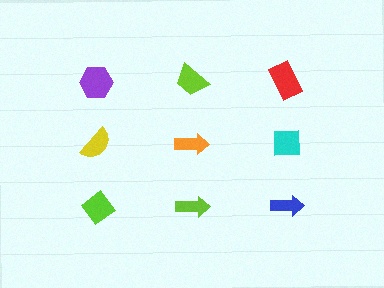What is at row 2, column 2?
An orange arrow.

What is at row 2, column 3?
A cyan square.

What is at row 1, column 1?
A purple hexagon.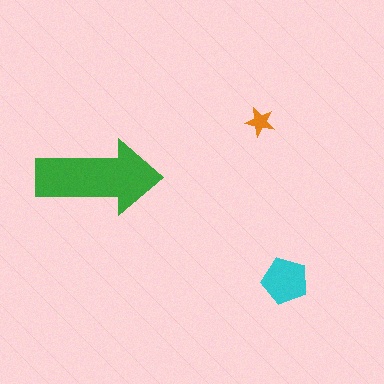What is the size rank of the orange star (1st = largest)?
3rd.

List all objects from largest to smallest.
The green arrow, the cyan pentagon, the orange star.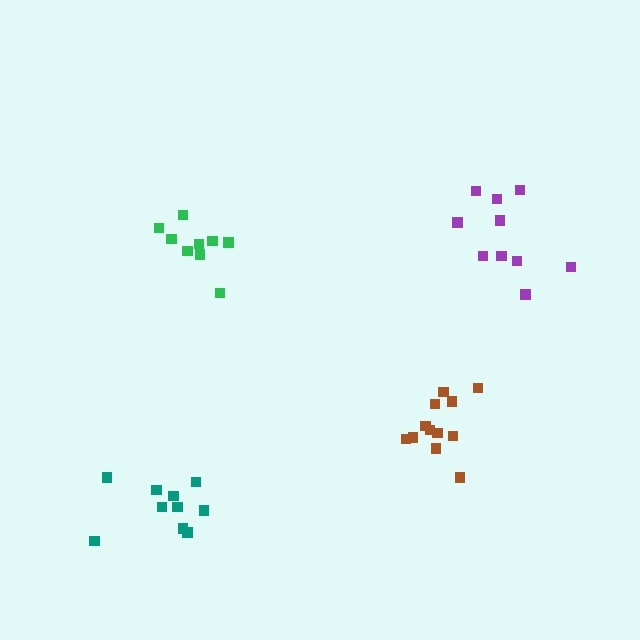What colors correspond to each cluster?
The clusters are colored: purple, green, brown, teal.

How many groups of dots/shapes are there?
There are 4 groups.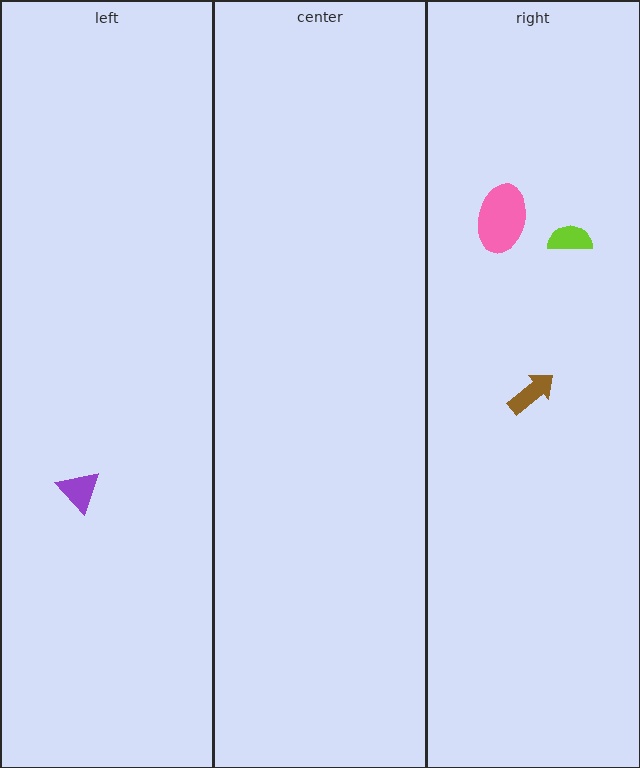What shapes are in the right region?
The lime semicircle, the pink ellipse, the brown arrow.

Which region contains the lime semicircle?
The right region.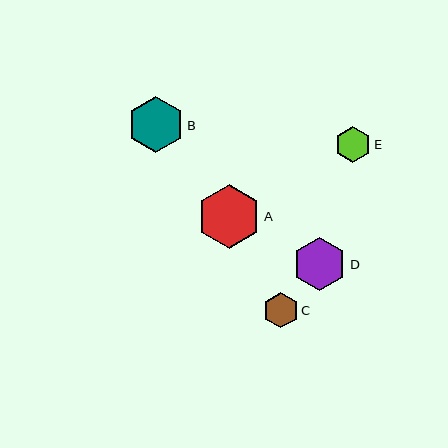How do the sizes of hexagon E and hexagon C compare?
Hexagon E and hexagon C are approximately the same size.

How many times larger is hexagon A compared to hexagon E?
Hexagon A is approximately 1.7 times the size of hexagon E.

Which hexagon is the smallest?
Hexagon C is the smallest with a size of approximately 35 pixels.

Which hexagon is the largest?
Hexagon A is the largest with a size of approximately 64 pixels.